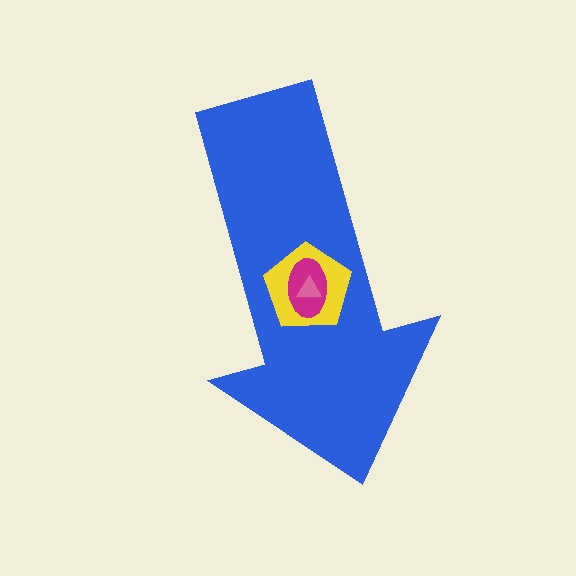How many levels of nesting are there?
4.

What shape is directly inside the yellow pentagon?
The magenta ellipse.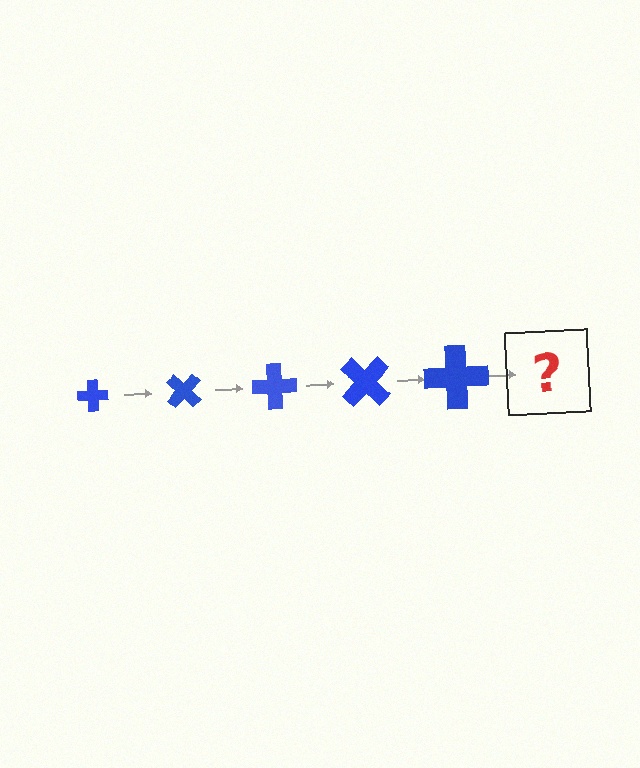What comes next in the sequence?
The next element should be a cross, larger than the previous one and rotated 225 degrees from the start.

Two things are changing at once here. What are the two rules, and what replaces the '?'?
The two rules are that the cross grows larger each step and it rotates 45 degrees each step. The '?' should be a cross, larger than the previous one and rotated 225 degrees from the start.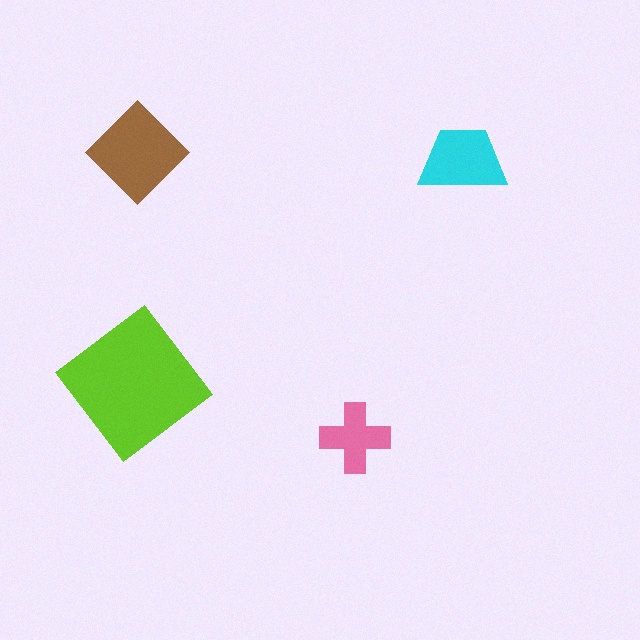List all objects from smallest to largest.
The pink cross, the cyan trapezoid, the brown diamond, the lime diamond.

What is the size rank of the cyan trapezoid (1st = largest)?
3rd.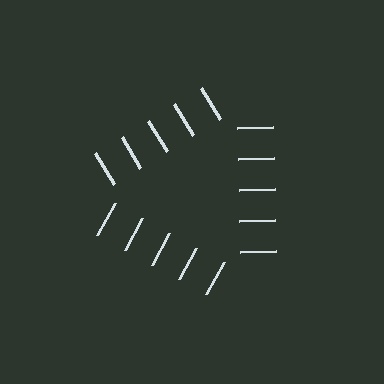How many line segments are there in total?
15 — 5 along each of the 3 edges.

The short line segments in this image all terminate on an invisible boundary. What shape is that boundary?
An illusory triangle — the line segments terminate on its edges but no continuous stroke is drawn.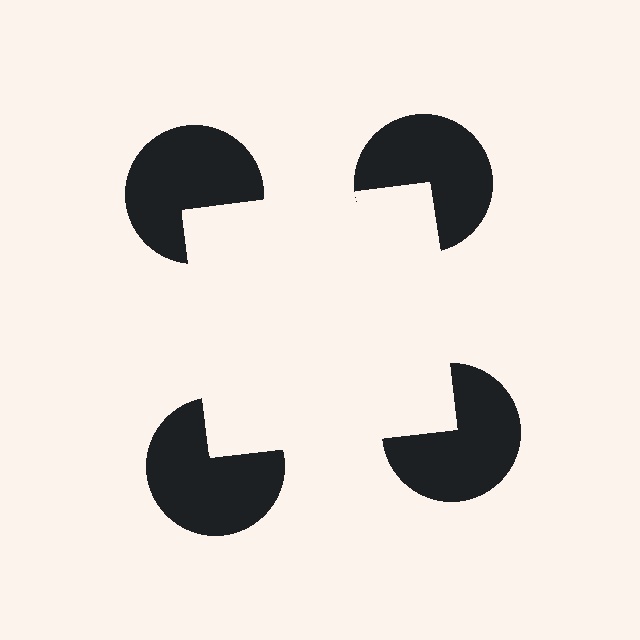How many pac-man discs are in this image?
There are 4 — one at each vertex of the illusory square.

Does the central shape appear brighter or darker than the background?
It typically appears slightly brighter than the background, even though no actual brightness change is drawn.